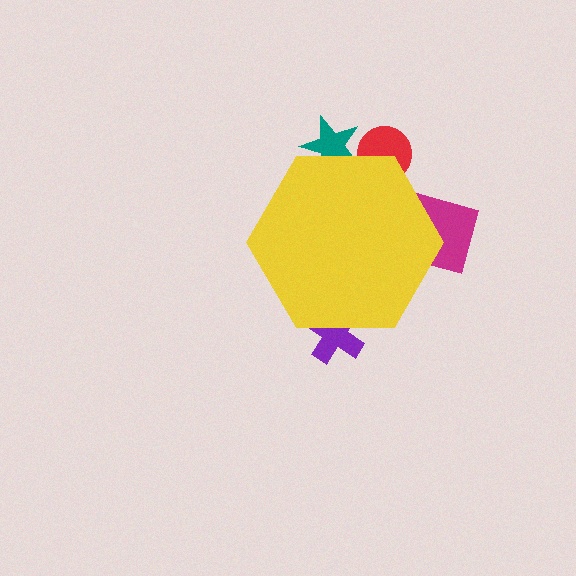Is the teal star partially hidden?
Yes, the teal star is partially hidden behind the yellow hexagon.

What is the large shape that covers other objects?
A yellow hexagon.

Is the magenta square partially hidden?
Yes, the magenta square is partially hidden behind the yellow hexagon.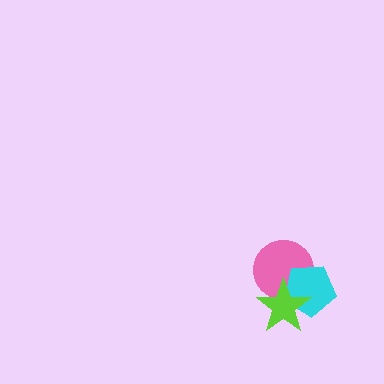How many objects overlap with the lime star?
2 objects overlap with the lime star.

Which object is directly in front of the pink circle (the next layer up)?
The cyan pentagon is directly in front of the pink circle.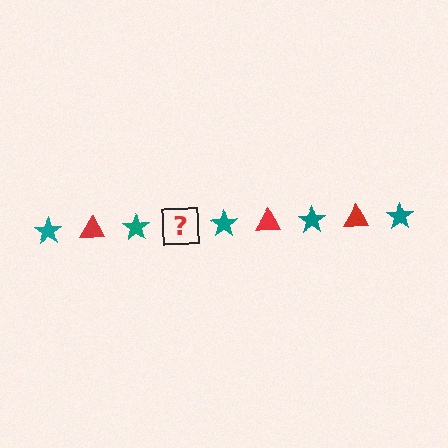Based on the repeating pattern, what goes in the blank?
The blank should be a red triangle.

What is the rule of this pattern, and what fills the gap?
The rule is that the pattern alternates between teal star and red triangle. The gap should be filled with a red triangle.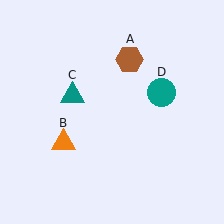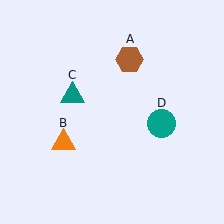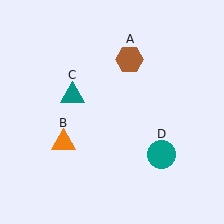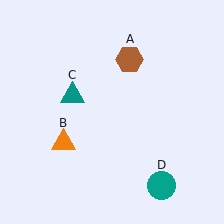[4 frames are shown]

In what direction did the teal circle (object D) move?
The teal circle (object D) moved down.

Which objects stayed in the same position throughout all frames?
Brown hexagon (object A) and orange triangle (object B) and teal triangle (object C) remained stationary.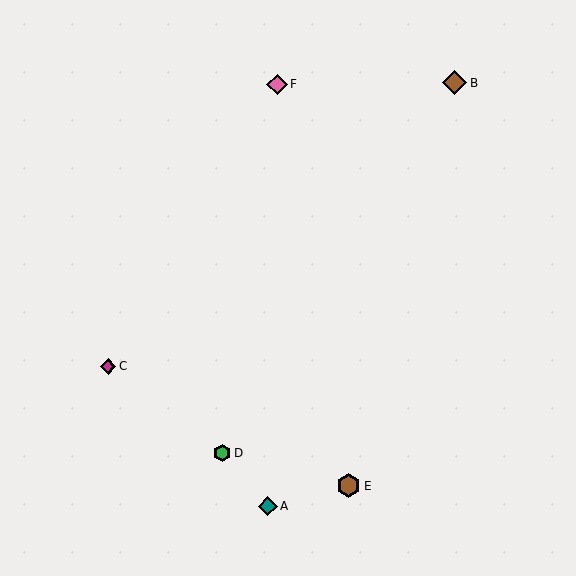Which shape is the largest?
The brown diamond (labeled B) is the largest.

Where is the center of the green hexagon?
The center of the green hexagon is at (222, 453).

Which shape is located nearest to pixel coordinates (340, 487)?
The brown hexagon (labeled E) at (349, 486) is nearest to that location.